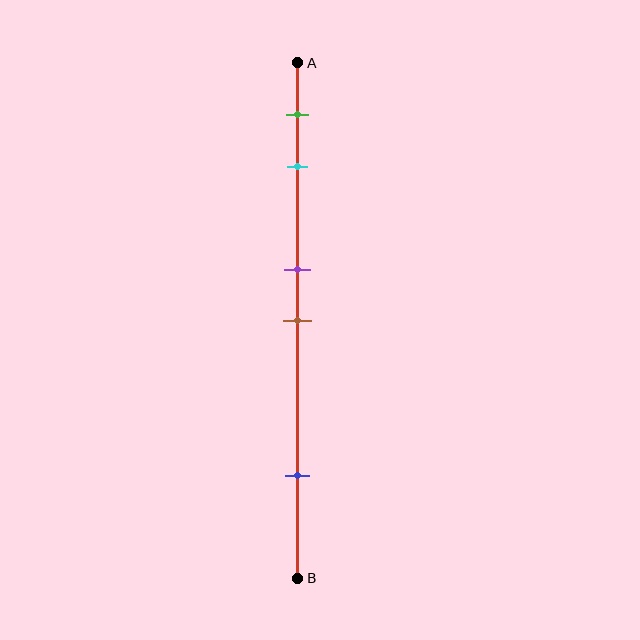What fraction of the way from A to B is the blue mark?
The blue mark is approximately 80% (0.8) of the way from A to B.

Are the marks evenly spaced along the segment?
No, the marks are not evenly spaced.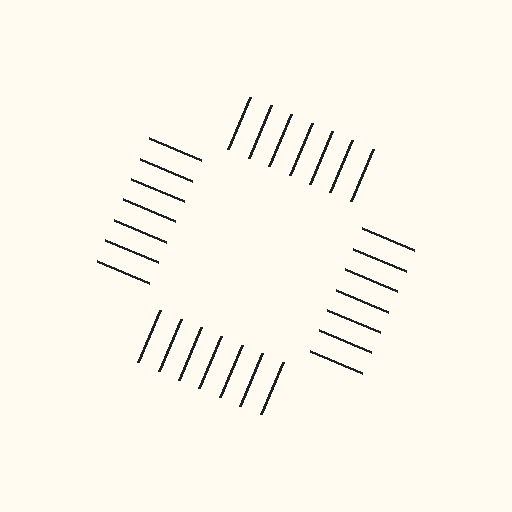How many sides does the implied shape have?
4 sides — the line-ends trace a square.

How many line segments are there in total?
28 — 7 along each of the 4 edges.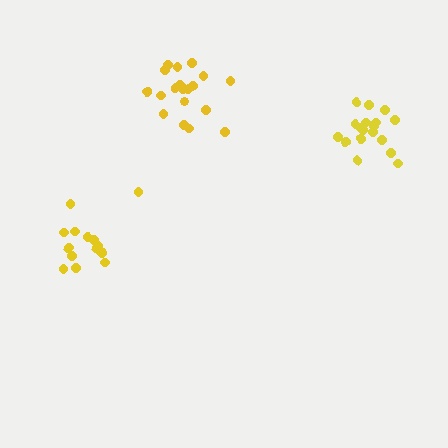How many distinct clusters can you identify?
There are 3 distinct clusters.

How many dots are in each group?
Group 1: 19 dots, Group 2: 19 dots, Group 3: 15 dots (53 total).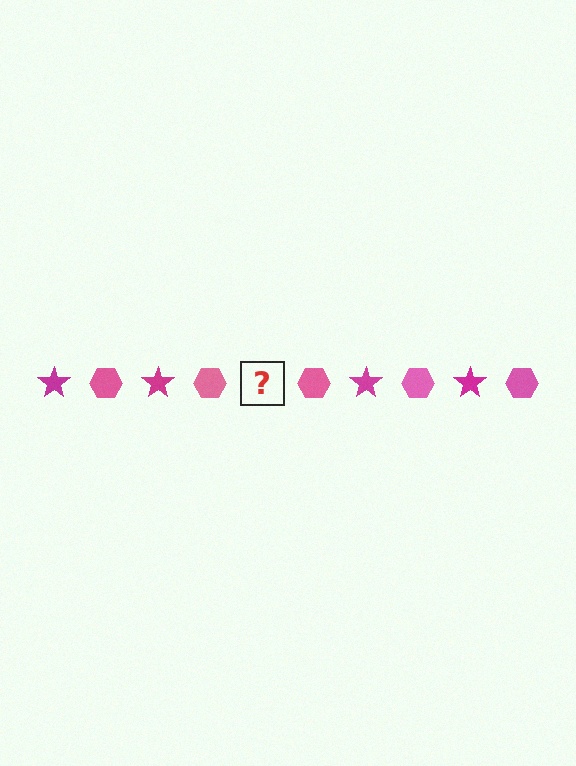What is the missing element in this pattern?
The missing element is a magenta star.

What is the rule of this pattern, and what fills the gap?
The rule is that the pattern alternates between magenta star and pink hexagon. The gap should be filled with a magenta star.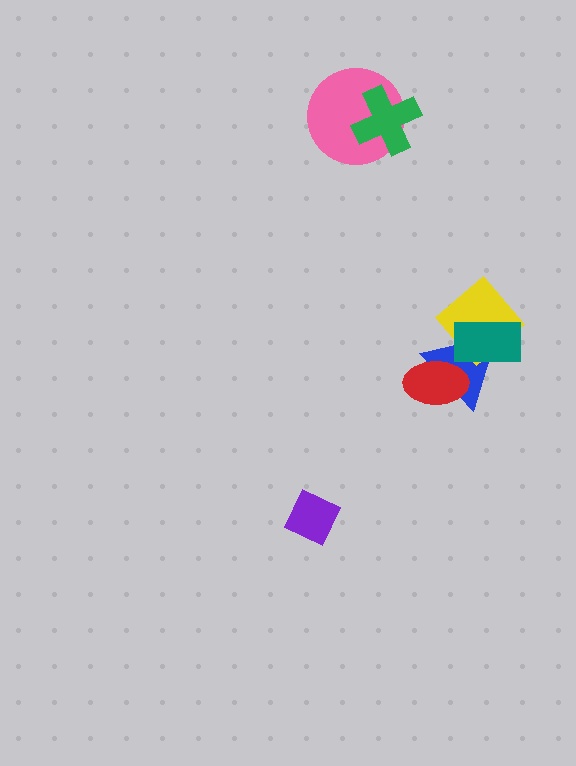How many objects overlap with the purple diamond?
0 objects overlap with the purple diamond.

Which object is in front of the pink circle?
The green cross is in front of the pink circle.